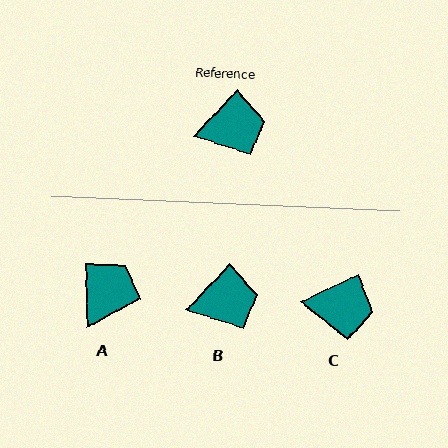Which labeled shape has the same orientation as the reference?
B.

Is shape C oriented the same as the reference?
No, it is off by about 20 degrees.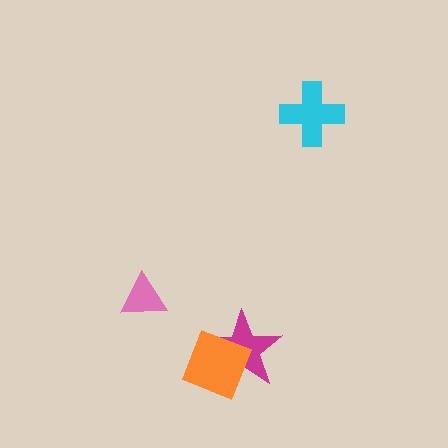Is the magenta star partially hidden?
Yes, it is partially covered by another shape.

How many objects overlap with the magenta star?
1 object overlaps with the magenta star.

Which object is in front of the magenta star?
The orange square is in front of the magenta star.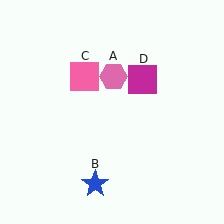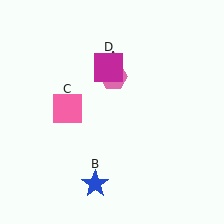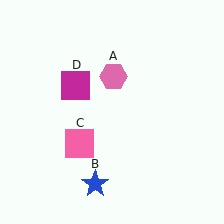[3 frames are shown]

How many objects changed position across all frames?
2 objects changed position: pink square (object C), magenta square (object D).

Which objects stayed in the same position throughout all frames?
Pink hexagon (object A) and blue star (object B) remained stationary.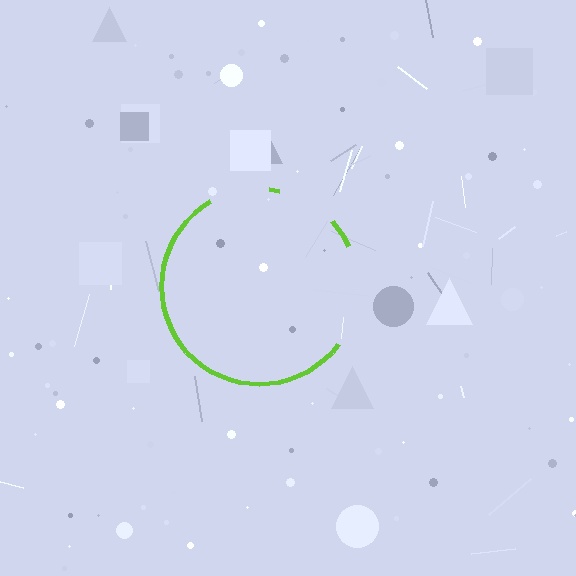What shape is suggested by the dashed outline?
The dashed outline suggests a circle.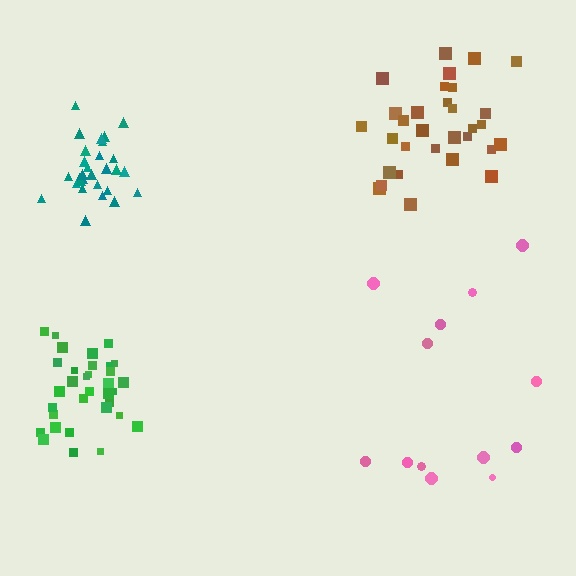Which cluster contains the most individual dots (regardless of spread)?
Green (35).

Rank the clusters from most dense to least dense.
teal, green, brown, pink.